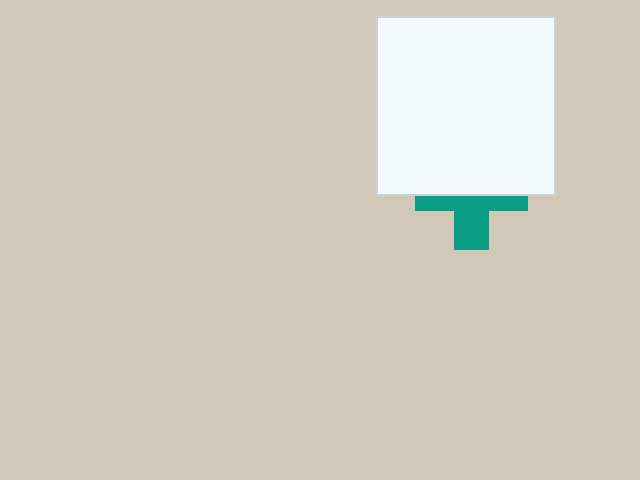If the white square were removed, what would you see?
You would see the complete teal cross.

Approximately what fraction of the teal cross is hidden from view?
Roughly 52% of the teal cross is hidden behind the white square.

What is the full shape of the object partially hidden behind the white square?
The partially hidden object is a teal cross.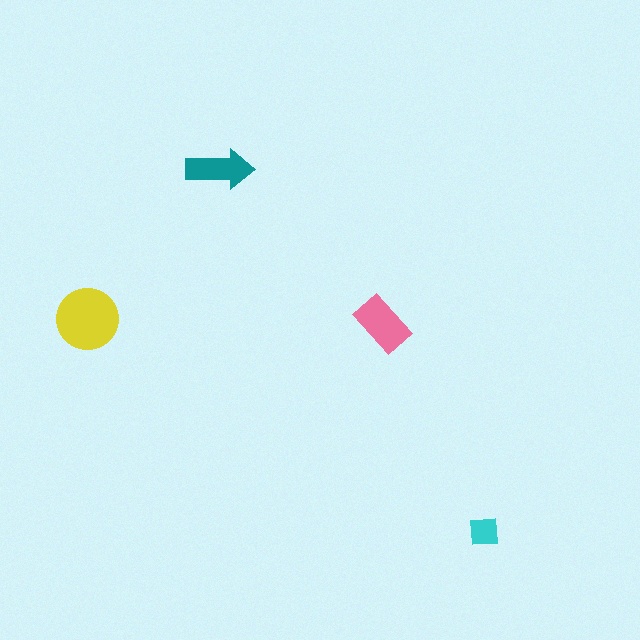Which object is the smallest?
The cyan square.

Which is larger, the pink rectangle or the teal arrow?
The pink rectangle.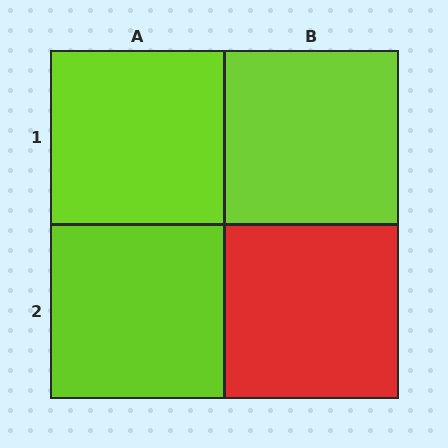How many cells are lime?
3 cells are lime.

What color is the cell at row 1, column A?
Lime.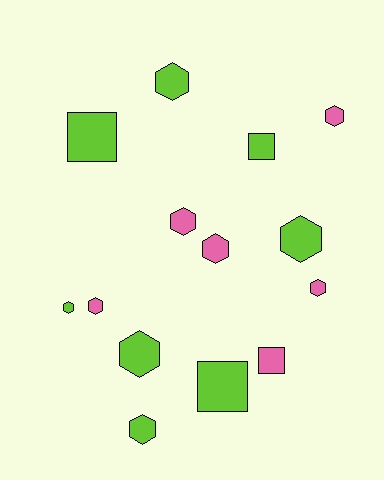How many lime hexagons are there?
There are 5 lime hexagons.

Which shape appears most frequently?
Hexagon, with 10 objects.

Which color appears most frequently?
Lime, with 8 objects.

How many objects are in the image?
There are 14 objects.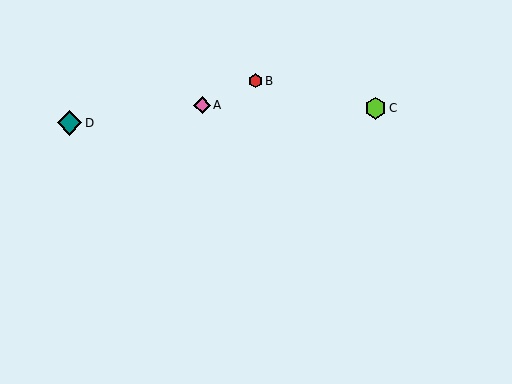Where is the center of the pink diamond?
The center of the pink diamond is at (202, 105).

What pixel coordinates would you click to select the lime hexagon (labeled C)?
Click at (376, 108) to select the lime hexagon C.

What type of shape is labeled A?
Shape A is a pink diamond.